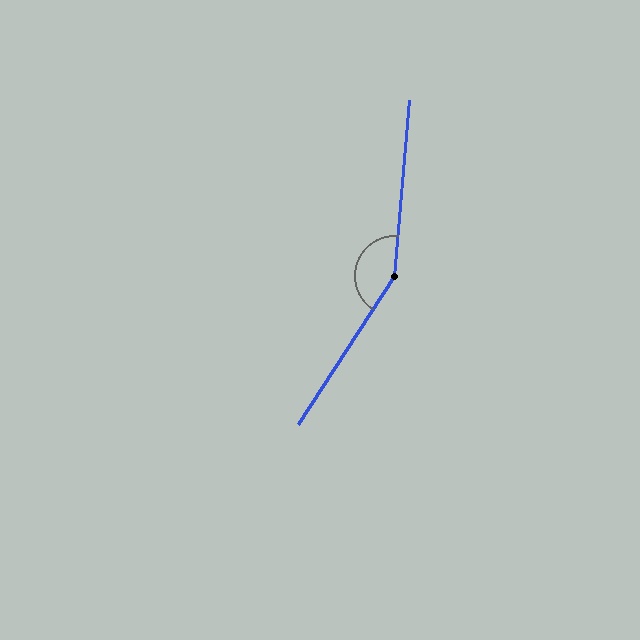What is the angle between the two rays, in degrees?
Approximately 152 degrees.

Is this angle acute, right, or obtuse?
It is obtuse.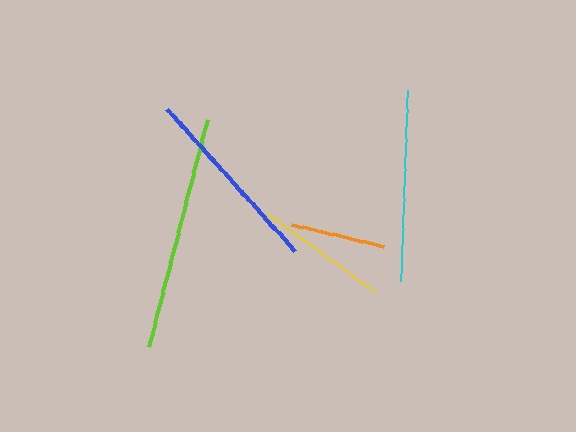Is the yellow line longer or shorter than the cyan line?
The cyan line is longer than the yellow line.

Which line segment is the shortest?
The orange line is the shortest at approximately 94 pixels.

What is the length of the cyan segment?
The cyan segment is approximately 192 pixels long.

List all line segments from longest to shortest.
From longest to shortest: lime, cyan, blue, yellow, orange.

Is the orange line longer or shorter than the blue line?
The blue line is longer than the orange line.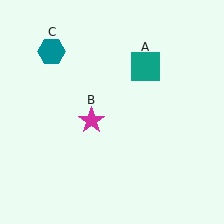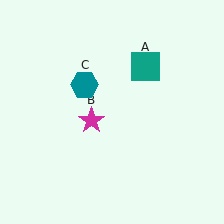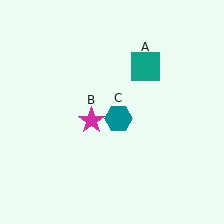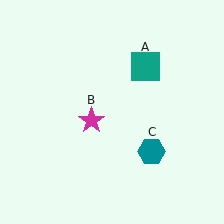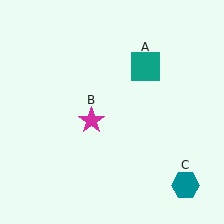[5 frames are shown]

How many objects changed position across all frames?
1 object changed position: teal hexagon (object C).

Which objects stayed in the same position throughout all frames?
Teal square (object A) and magenta star (object B) remained stationary.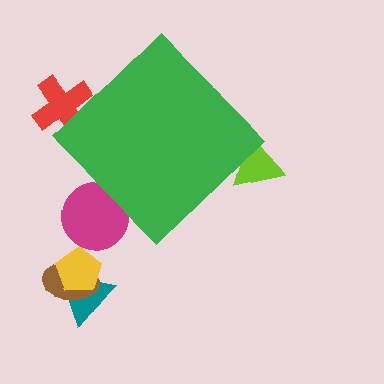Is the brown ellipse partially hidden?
No, the brown ellipse is fully visible.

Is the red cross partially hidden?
Yes, the red cross is partially hidden behind the green diamond.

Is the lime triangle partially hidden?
Yes, the lime triangle is partially hidden behind the green diamond.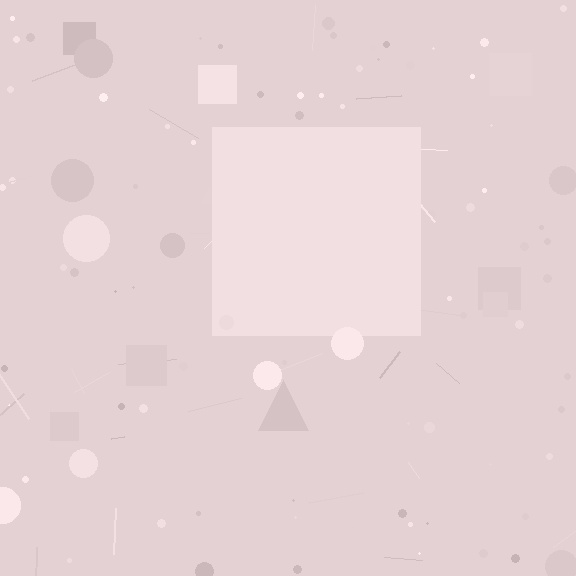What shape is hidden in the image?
A square is hidden in the image.